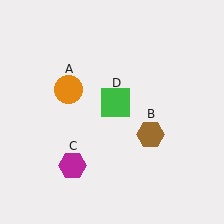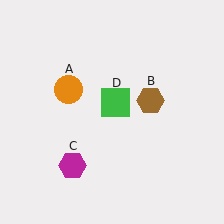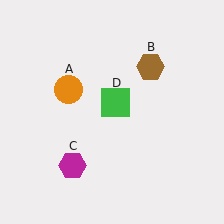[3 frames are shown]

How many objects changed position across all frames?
1 object changed position: brown hexagon (object B).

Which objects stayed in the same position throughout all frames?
Orange circle (object A) and magenta hexagon (object C) and green square (object D) remained stationary.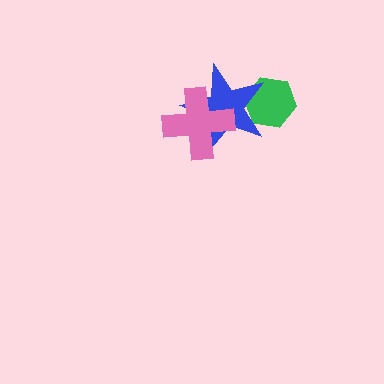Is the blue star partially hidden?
Yes, it is partially covered by another shape.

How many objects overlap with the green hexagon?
1 object overlaps with the green hexagon.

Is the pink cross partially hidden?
No, no other shape covers it.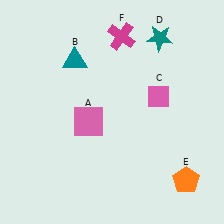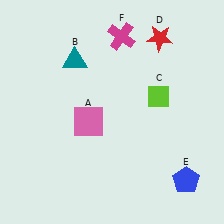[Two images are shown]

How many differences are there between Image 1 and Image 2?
There are 3 differences between the two images.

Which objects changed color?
C changed from pink to lime. D changed from teal to red. E changed from orange to blue.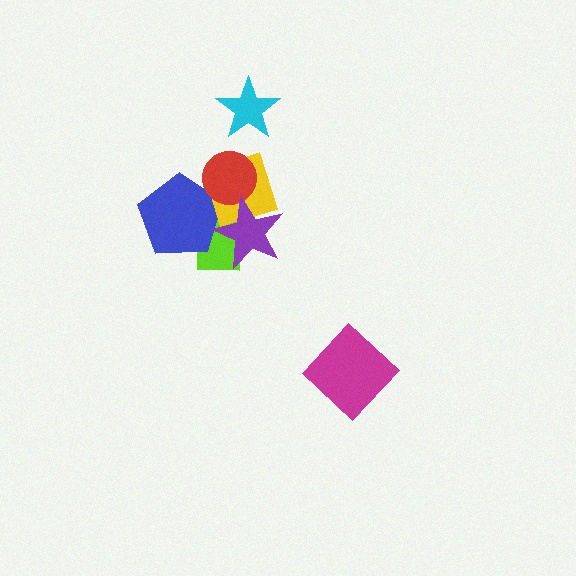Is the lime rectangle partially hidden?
Yes, it is partially covered by another shape.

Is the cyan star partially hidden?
No, no other shape covers it.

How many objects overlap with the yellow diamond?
4 objects overlap with the yellow diamond.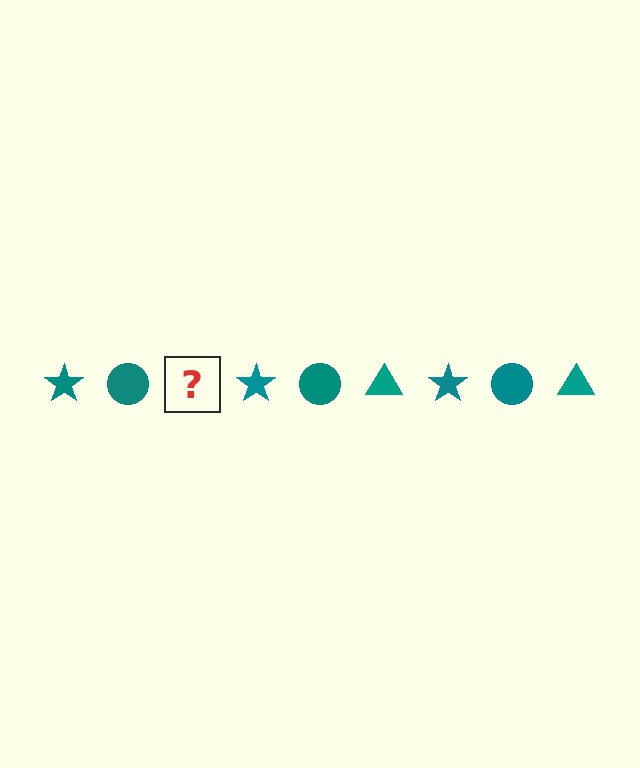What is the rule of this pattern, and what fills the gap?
The rule is that the pattern cycles through star, circle, triangle shapes in teal. The gap should be filled with a teal triangle.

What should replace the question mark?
The question mark should be replaced with a teal triangle.